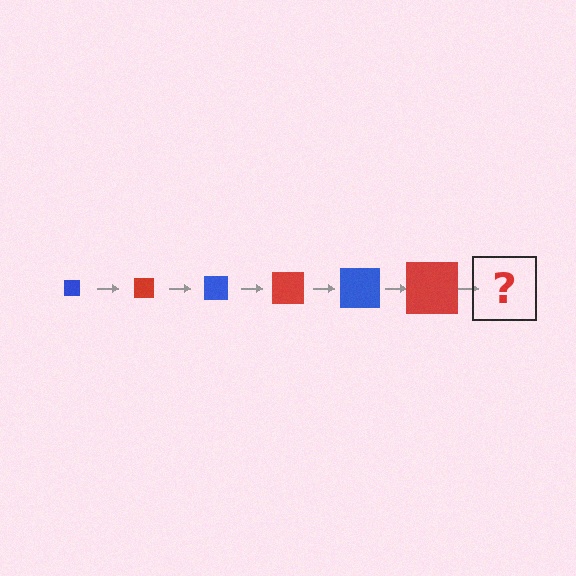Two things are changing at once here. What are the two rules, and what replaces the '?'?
The two rules are that the square grows larger each step and the color cycles through blue and red. The '?' should be a blue square, larger than the previous one.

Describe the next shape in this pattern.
It should be a blue square, larger than the previous one.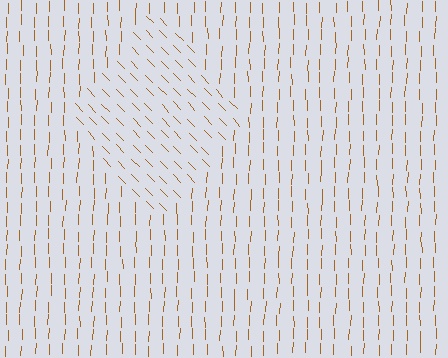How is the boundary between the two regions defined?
The boundary is defined purely by a change in line orientation (approximately 45 degrees difference). All lines are the same color and thickness.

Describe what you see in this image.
The image is filled with small brown line segments. A diamond region in the image has lines oriented differently from the surrounding lines, creating a visible texture boundary.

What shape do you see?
I see a diamond.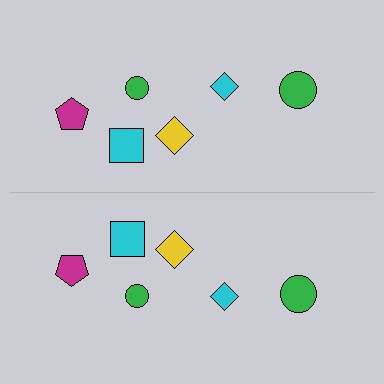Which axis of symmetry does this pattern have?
The pattern has a horizontal axis of symmetry running through the center of the image.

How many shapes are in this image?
There are 12 shapes in this image.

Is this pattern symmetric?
Yes, this pattern has bilateral (reflection) symmetry.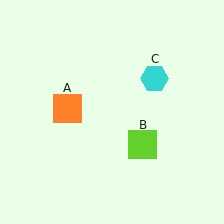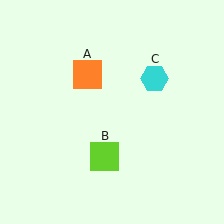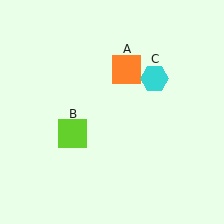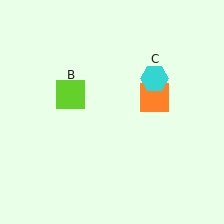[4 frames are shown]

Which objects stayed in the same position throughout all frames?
Cyan hexagon (object C) remained stationary.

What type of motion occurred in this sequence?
The orange square (object A), lime square (object B) rotated clockwise around the center of the scene.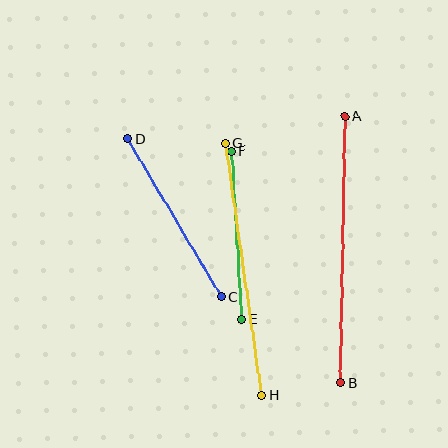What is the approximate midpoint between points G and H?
The midpoint is at approximately (243, 269) pixels.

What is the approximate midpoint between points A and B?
The midpoint is at approximately (343, 250) pixels.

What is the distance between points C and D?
The distance is approximately 183 pixels.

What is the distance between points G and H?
The distance is approximately 255 pixels.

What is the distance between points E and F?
The distance is approximately 169 pixels.